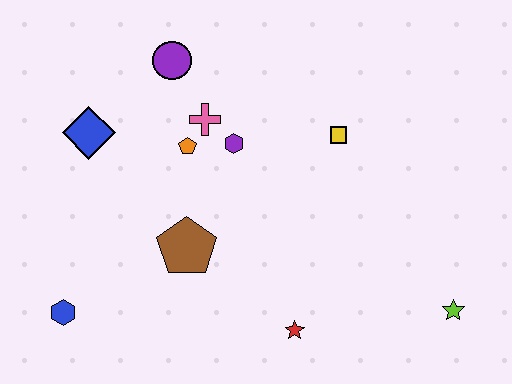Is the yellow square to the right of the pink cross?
Yes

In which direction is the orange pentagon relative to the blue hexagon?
The orange pentagon is above the blue hexagon.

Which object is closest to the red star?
The brown pentagon is closest to the red star.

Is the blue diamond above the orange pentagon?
Yes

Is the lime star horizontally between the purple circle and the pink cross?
No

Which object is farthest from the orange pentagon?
The lime star is farthest from the orange pentagon.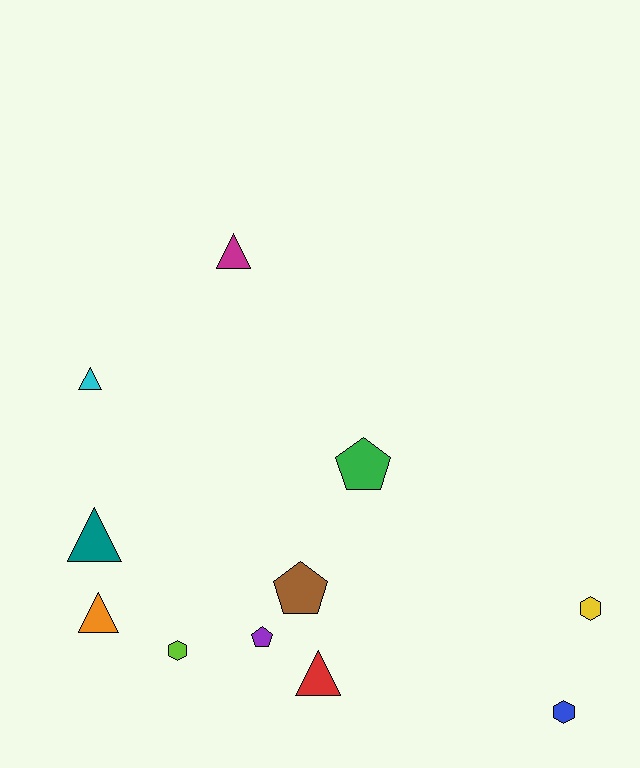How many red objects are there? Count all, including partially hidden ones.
There is 1 red object.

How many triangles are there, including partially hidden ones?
There are 5 triangles.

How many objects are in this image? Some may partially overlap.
There are 11 objects.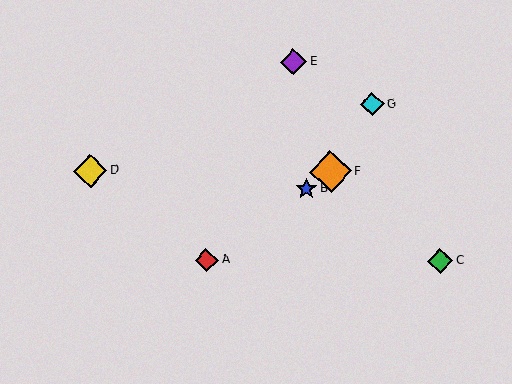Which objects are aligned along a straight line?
Objects A, B, F are aligned along a straight line.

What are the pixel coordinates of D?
Object D is at (90, 171).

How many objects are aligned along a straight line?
3 objects (A, B, F) are aligned along a straight line.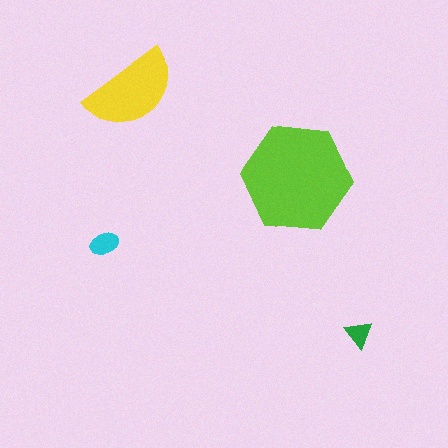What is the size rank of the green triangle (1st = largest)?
4th.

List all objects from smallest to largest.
The green triangle, the cyan ellipse, the yellow semicircle, the lime hexagon.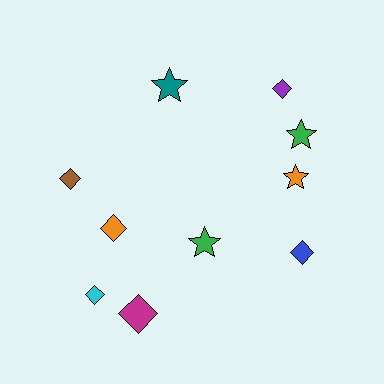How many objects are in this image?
There are 10 objects.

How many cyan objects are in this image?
There is 1 cyan object.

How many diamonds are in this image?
There are 6 diamonds.